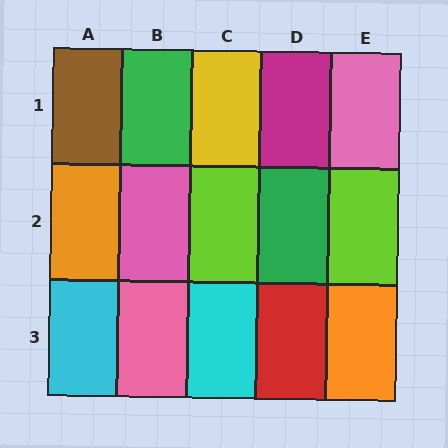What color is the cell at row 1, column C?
Yellow.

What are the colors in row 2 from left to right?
Orange, pink, lime, green, lime.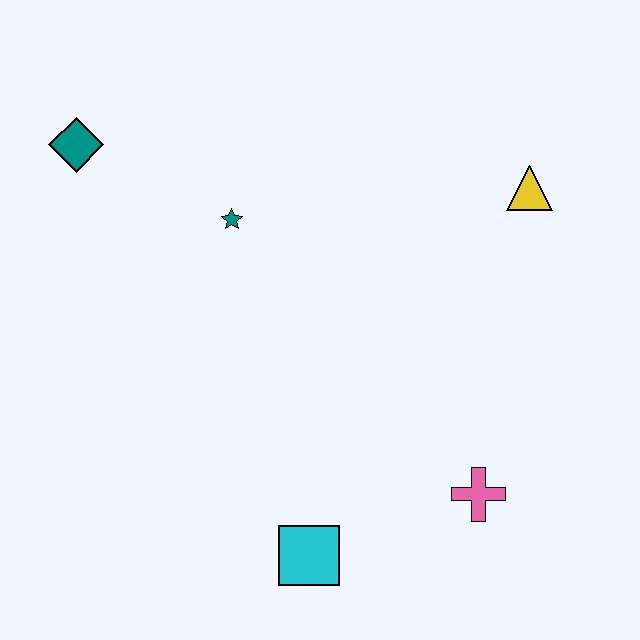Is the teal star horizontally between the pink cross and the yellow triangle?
No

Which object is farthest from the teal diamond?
The pink cross is farthest from the teal diamond.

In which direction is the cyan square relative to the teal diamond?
The cyan square is below the teal diamond.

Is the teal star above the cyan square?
Yes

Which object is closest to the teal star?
The teal diamond is closest to the teal star.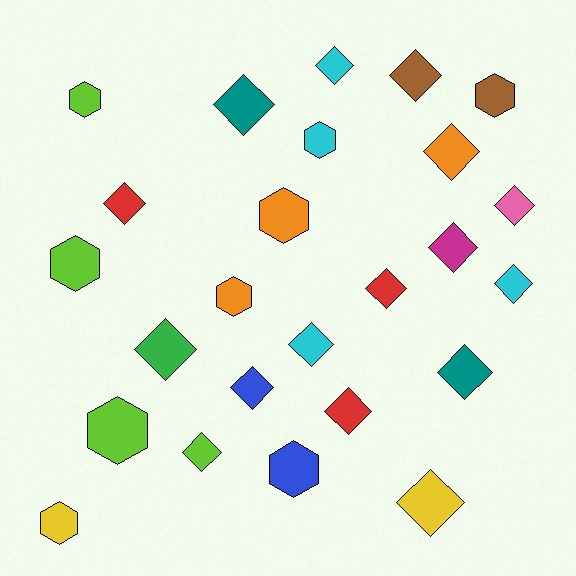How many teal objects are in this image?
There are 2 teal objects.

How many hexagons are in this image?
There are 9 hexagons.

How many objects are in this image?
There are 25 objects.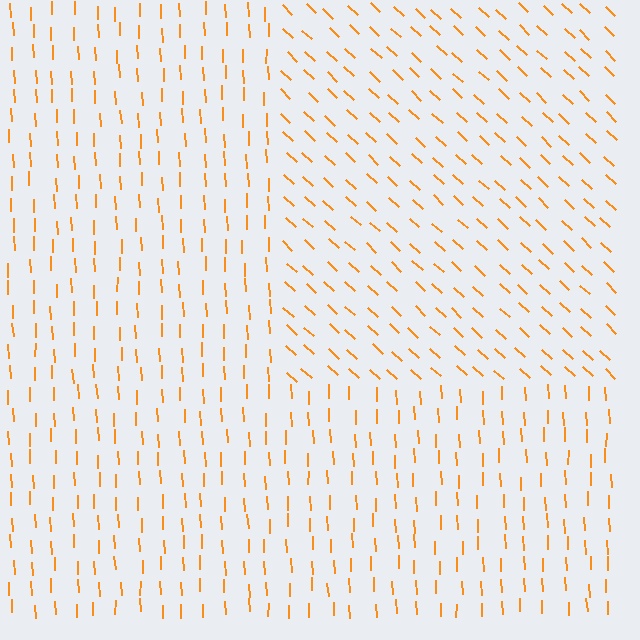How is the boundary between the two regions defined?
The boundary is defined purely by a change in line orientation (approximately 45 degrees difference). All lines are the same color and thickness.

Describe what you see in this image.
The image is filled with small orange line segments. A rectangle region in the image has lines oriented differently from the surrounding lines, creating a visible texture boundary.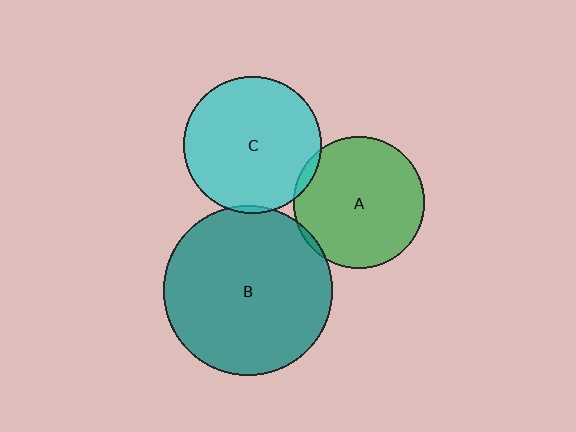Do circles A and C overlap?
Yes.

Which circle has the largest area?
Circle B (teal).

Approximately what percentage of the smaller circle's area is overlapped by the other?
Approximately 5%.